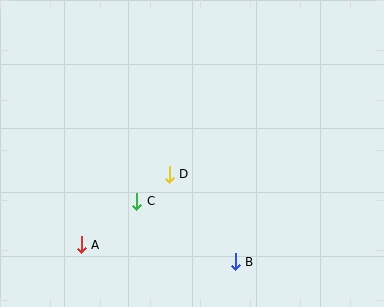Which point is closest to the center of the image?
Point D at (169, 174) is closest to the center.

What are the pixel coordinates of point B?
Point B is at (235, 262).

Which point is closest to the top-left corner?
Point D is closest to the top-left corner.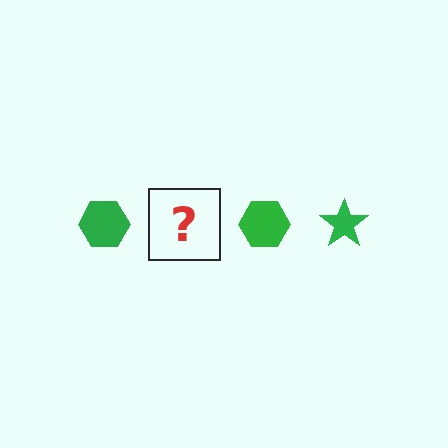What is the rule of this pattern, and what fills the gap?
The rule is that the pattern cycles through hexagon, star shapes in green. The gap should be filled with a green star.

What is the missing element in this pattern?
The missing element is a green star.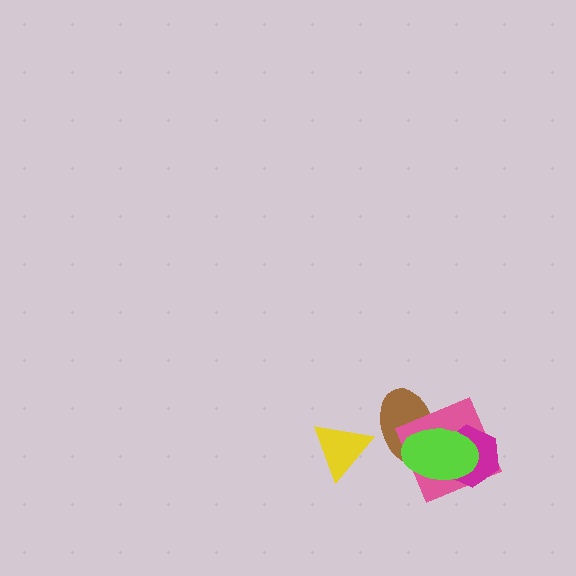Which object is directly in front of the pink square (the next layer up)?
The magenta hexagon is directly in front of the pink square.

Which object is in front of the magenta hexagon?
The lime ellipse is in front of the magenta hexagon.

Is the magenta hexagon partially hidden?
Yes, it is partially covered by another shape.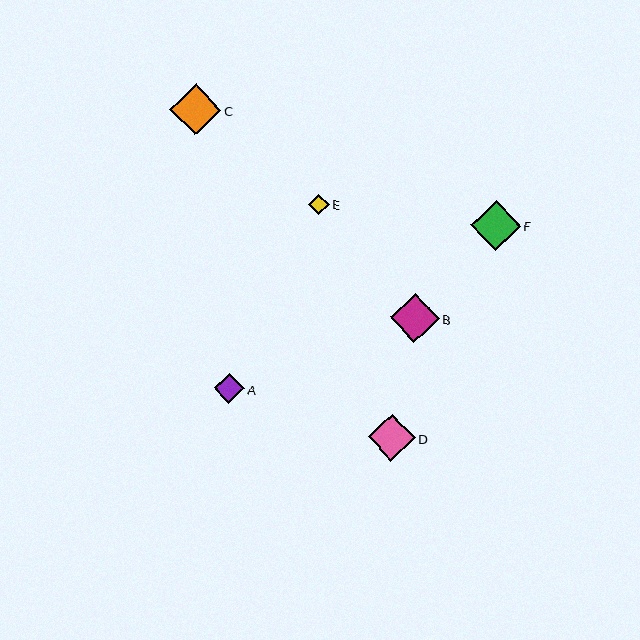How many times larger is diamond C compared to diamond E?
Diamond C is approximately 2.6 times the size of diamond E.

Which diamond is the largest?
Diamond C is the largest with a size of approximately 51 pixels.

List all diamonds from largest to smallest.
From largest to smallest: C, F, B, D, A, E.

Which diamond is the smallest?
Diamond E is the smallest with a size of approximately 20 pixels.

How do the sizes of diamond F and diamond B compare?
Diamond F and diamond B are approximately the same size.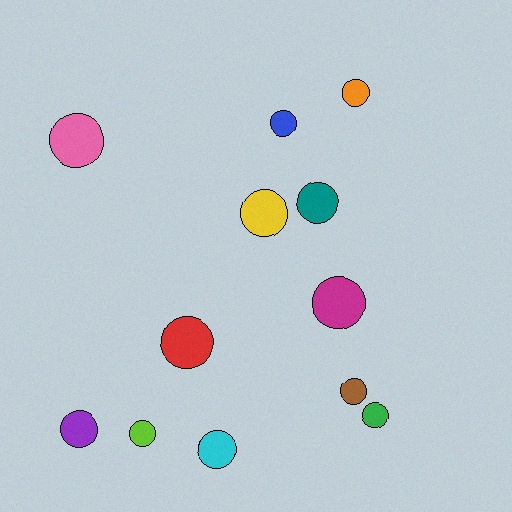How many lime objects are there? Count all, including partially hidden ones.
There is 1 lime object.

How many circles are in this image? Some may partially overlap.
There are 12 circles.